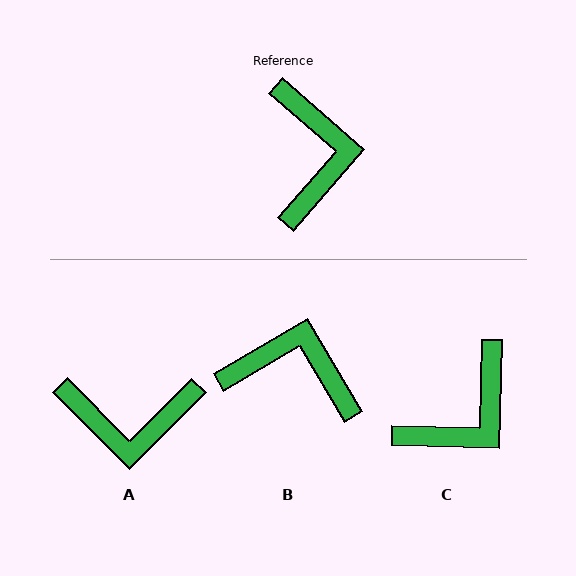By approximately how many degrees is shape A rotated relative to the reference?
Approximately 94 degrees clockwise.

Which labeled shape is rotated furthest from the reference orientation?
A, about 94 degrees away.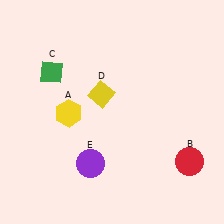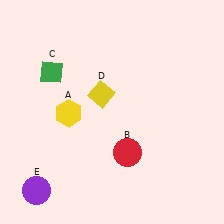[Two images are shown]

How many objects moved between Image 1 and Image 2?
2 objects moved between the two images.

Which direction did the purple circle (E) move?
The purple circle (E) moved left.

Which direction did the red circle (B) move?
The red circle (B) moved left.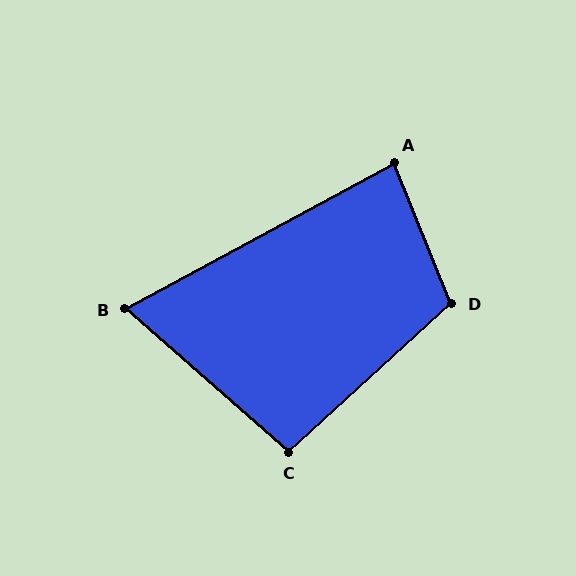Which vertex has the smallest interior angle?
B, at approximately 70 degrees.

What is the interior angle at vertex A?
Approximately 84 degrees (acute).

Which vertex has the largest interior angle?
D, at approximately 110 degrees.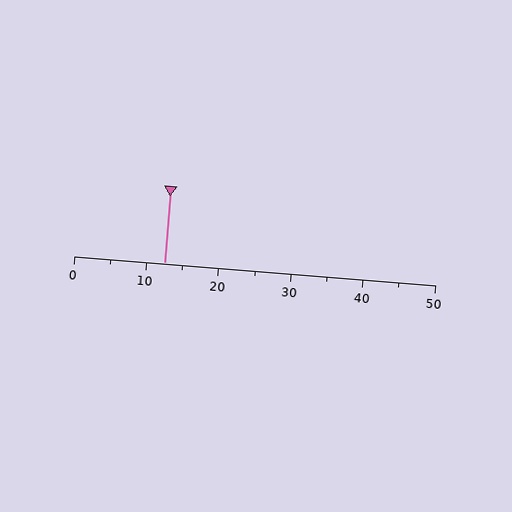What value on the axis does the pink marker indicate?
The marker indicates approximately 12.5.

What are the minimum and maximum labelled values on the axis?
The axis runs from 0 to 50.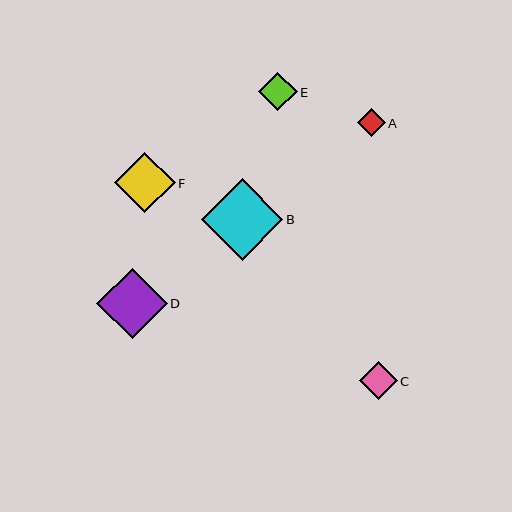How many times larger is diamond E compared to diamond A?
Diamond E is approximately 1.4 times the size of diamond A.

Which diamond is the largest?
Diamond B is the largest with a size of approximately 81 pixels.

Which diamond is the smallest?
Diamond A is the smallest with a size of approximately 28 pixels.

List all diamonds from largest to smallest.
From largest to smallest: B, D, F, E, C, A.